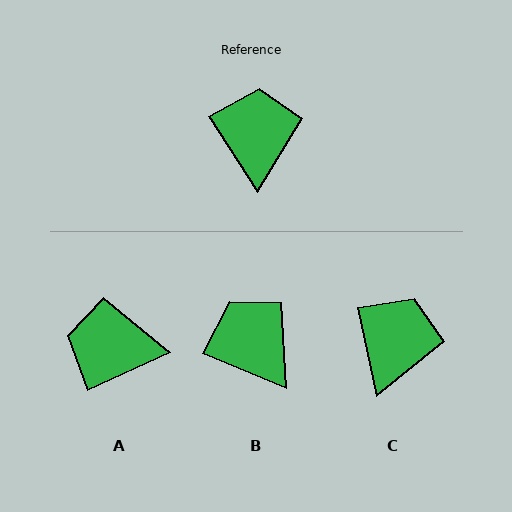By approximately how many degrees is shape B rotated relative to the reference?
Approximately 34 degrees counter-clockwise.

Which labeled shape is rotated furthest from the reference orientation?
A, about 81 degrees away.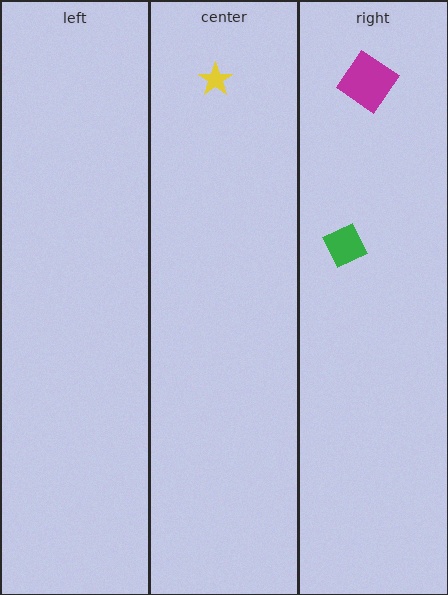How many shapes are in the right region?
2.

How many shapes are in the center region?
1.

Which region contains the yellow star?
The center region.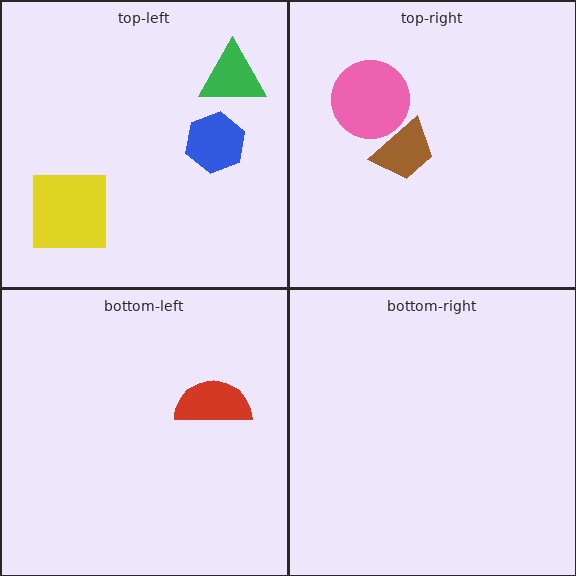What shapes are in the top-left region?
The green triangle, the yellow square, the blue hexagon.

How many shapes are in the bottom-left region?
1.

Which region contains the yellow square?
The top-left region.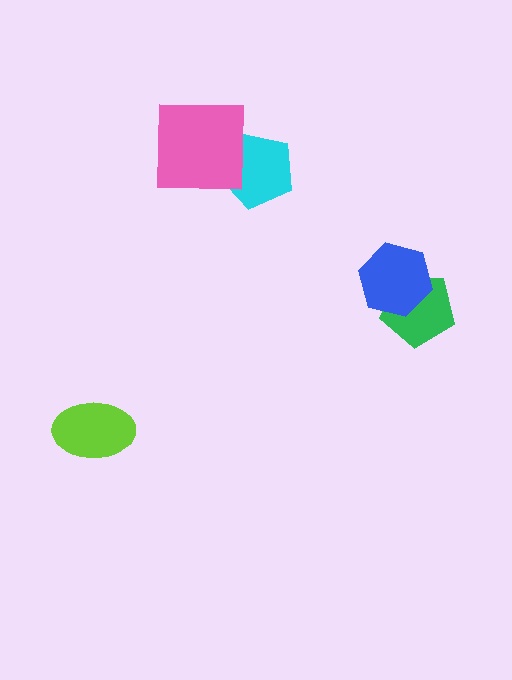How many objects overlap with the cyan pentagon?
1 object overlaps with the cyan pentagon.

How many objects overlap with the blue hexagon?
1 object overlaps with the blue hexagon.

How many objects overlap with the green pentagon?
1 object overlaps with the green pentagon.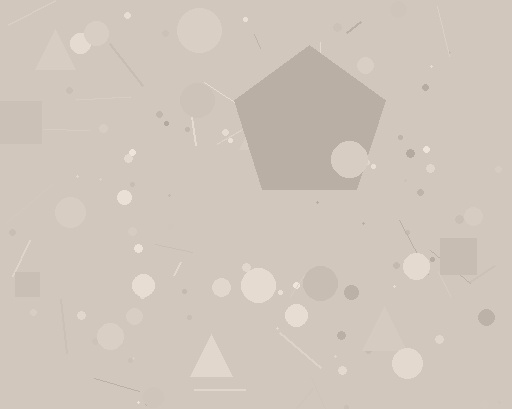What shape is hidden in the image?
A pentagon is hidden in the image.